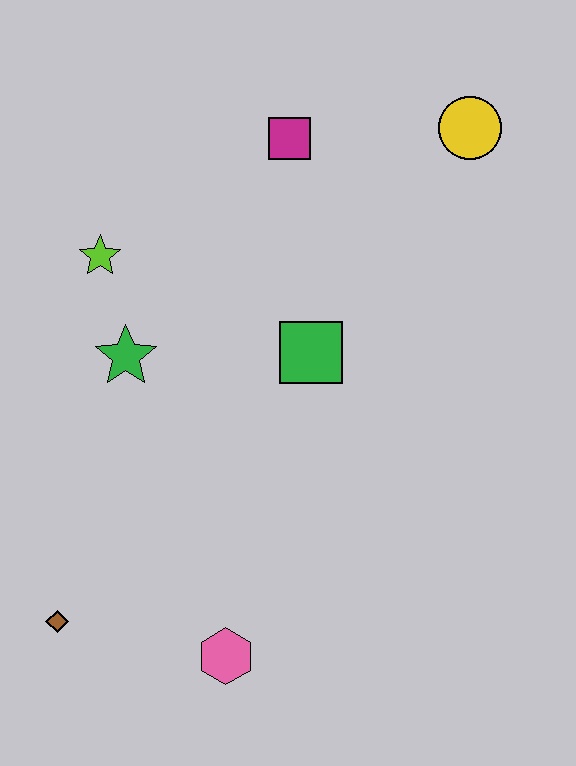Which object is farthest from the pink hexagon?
The yellow circle is farthest from the pink hexagon.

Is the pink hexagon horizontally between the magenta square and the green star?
Yes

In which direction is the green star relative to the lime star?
The green star is below the lime star.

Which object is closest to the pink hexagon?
The brown diamond is closest to the pink hexagon.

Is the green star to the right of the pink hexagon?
No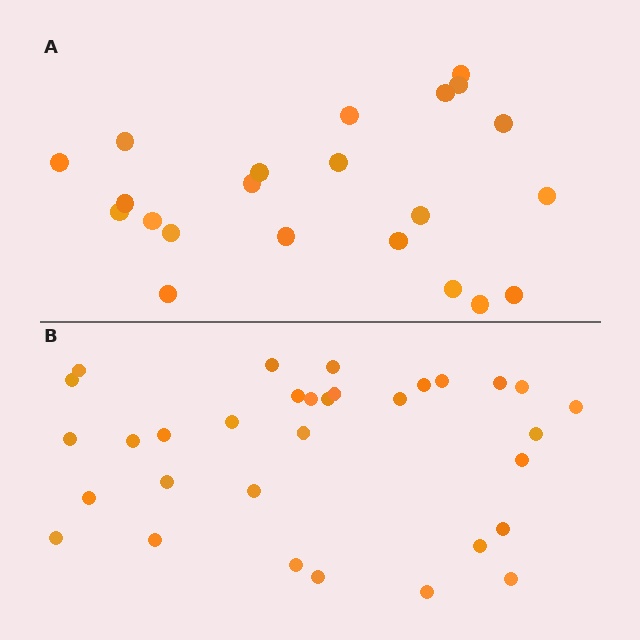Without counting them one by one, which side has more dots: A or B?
Region B (the bottom region) has more dots.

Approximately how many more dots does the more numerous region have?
Region B has roughly 10 or so more dots than region A.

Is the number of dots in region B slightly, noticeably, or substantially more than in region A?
Region B has substantially more. The ratio is roughly 1.5 to 1.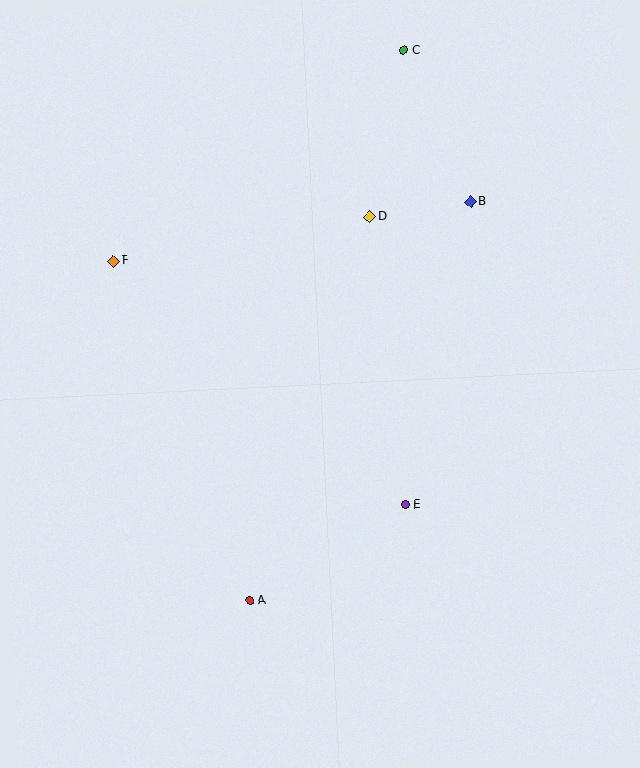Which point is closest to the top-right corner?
Point C is closest to the top-right corner.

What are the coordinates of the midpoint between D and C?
The midpoint between D and C is at (387, 134).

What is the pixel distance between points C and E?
The distance between C and E is 454 pixels.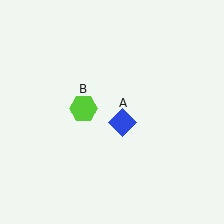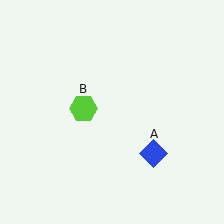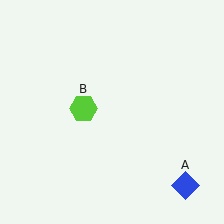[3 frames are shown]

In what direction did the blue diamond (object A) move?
The blue diamond (object A) moved down and to the right.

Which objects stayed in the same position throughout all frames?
Lime hexagon (object B) remained stationary.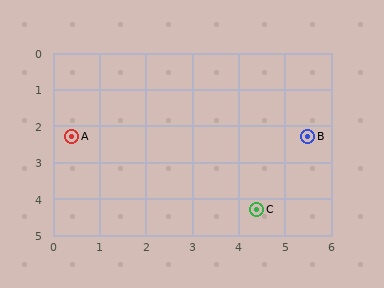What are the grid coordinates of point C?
Point C is at approximately (4.4, 4.3).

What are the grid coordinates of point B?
Point B is at approximately (5.5, 2.3).